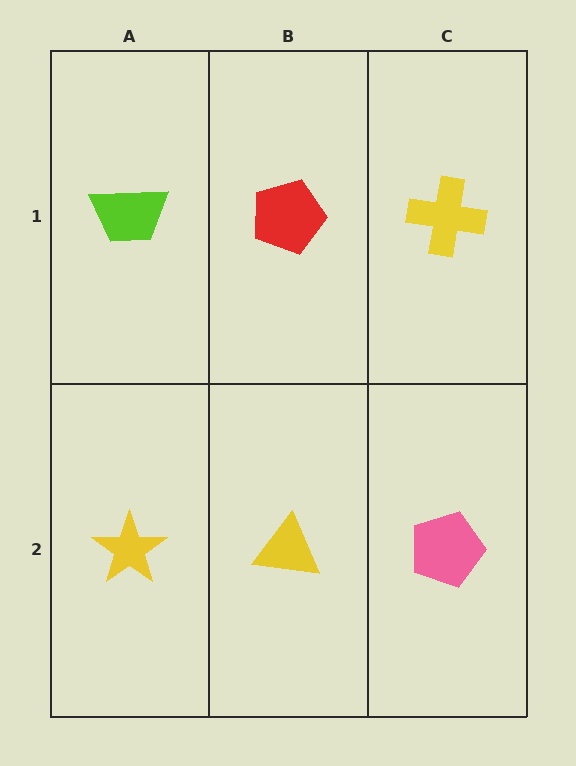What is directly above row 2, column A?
A lime trapezoid.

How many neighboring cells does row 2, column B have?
3.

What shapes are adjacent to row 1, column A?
A yellow star (row 2, column A), a red pentagon (row 1, column B).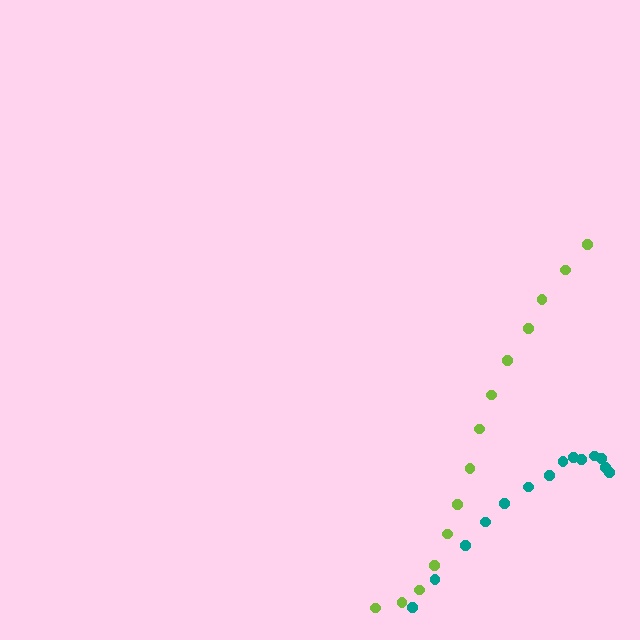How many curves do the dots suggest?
There are 2 distinct paths.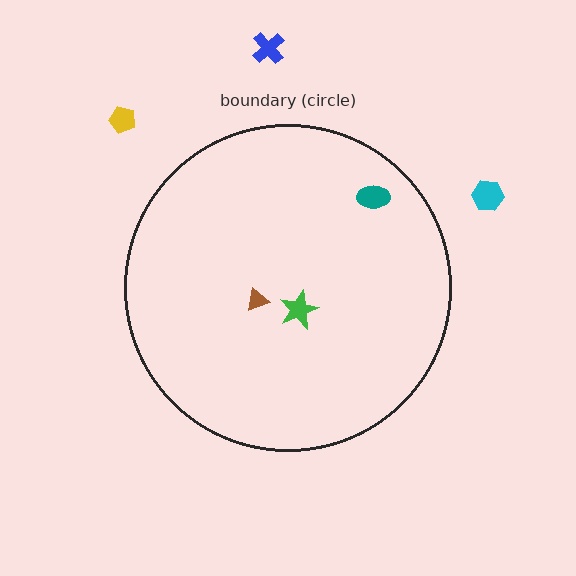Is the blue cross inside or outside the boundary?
Outside.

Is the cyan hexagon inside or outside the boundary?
Outside.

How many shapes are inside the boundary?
3 inside, 3 outside.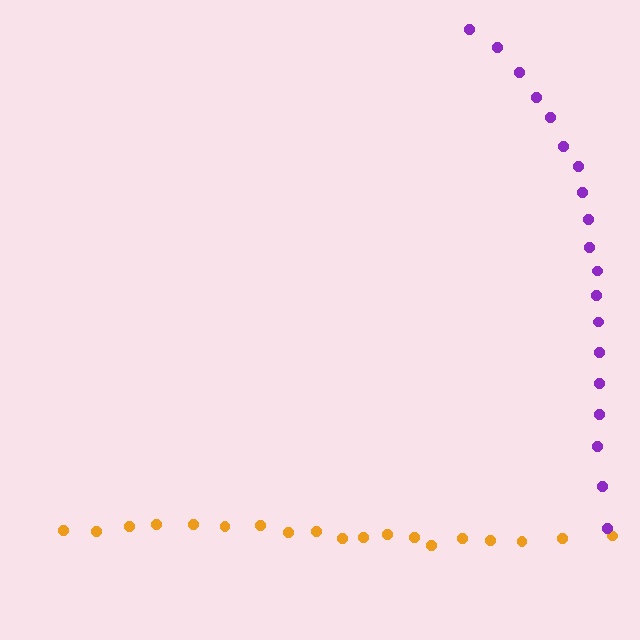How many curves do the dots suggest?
There are 2 distinct paths.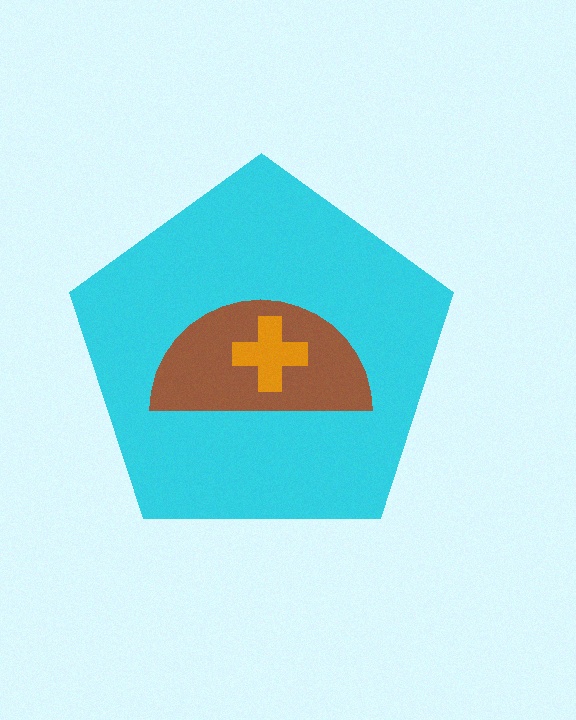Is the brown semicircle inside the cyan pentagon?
Yes.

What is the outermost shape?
The cyan pentagon.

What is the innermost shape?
The orange cross.